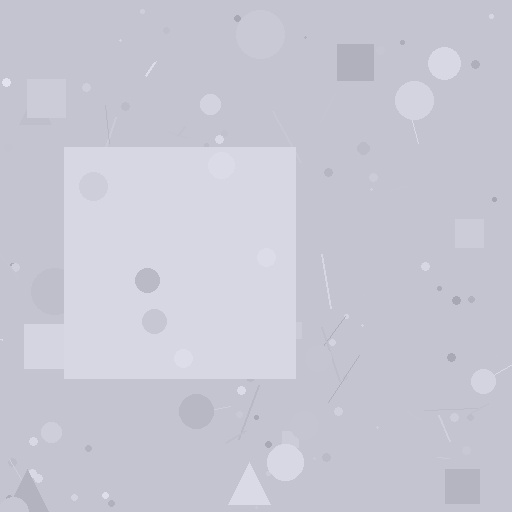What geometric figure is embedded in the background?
A square is embedded in the background.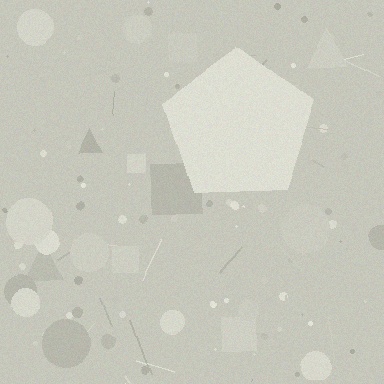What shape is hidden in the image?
A pentagon is hidden in the image.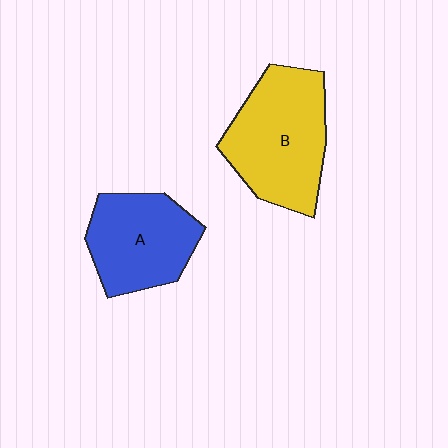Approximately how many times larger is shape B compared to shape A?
Approximately 1.3 times.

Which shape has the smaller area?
Shape A (blue).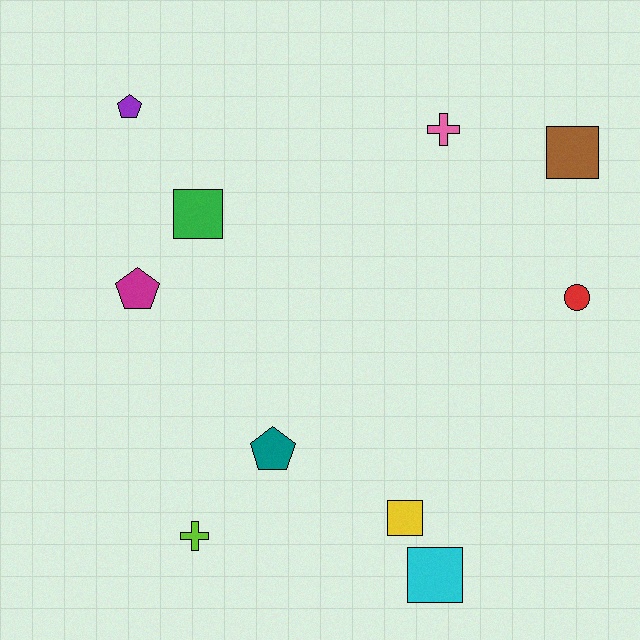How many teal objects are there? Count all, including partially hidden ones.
There is 1 teal object.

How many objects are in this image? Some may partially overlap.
There are 10 objects.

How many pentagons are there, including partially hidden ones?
There are 3 pentagons.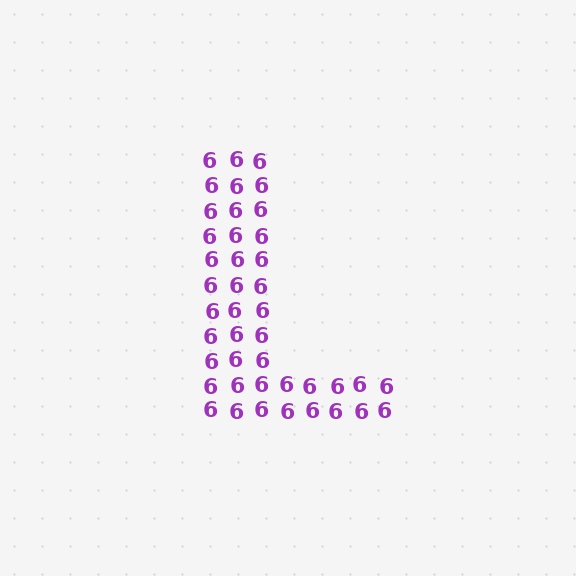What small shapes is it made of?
It is made of small digit 6's.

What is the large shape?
The large shape is the letter L.